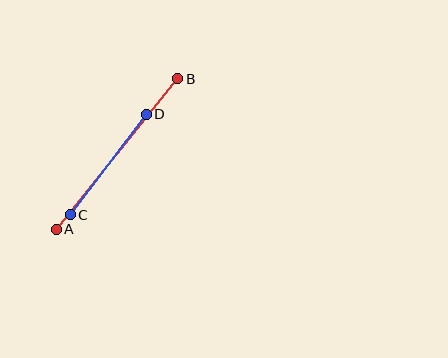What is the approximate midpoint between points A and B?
The midpoint is at approximately (117, 154) pixels.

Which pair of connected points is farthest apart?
Points A and B are farthest apart.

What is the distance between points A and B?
The distance is approximately 193 pixels.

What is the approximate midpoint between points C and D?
The midpoint is at approximately (108, 165) pixels.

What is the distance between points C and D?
The distance is approximately 126 pixels.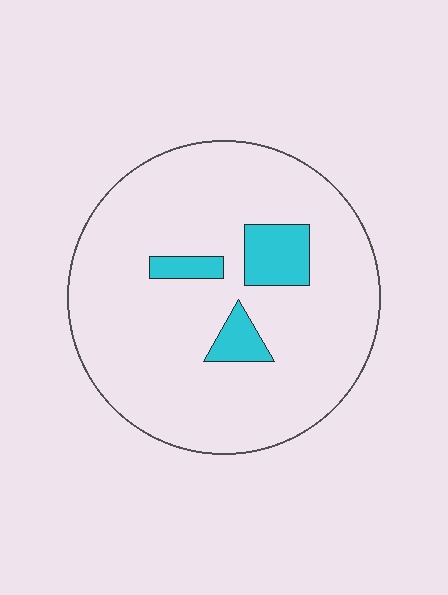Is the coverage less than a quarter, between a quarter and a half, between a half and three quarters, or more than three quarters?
Less than a quarter.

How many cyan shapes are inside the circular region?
3.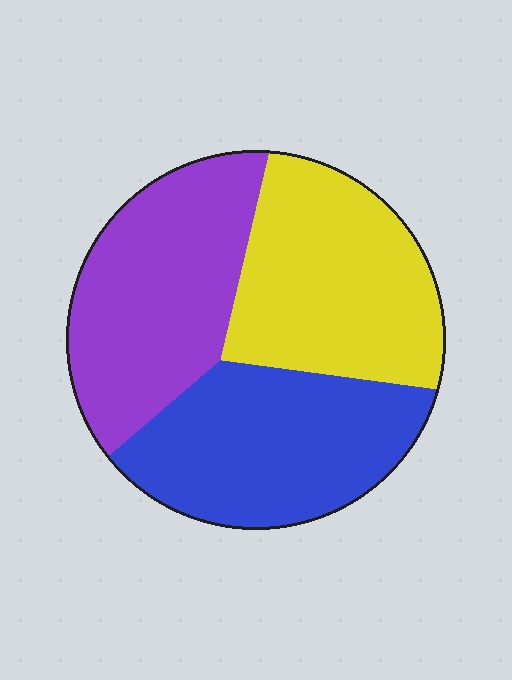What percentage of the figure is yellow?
Yellow covers around 35% of the figure.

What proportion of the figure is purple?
Purple takes up about one third (1/3) of the figure.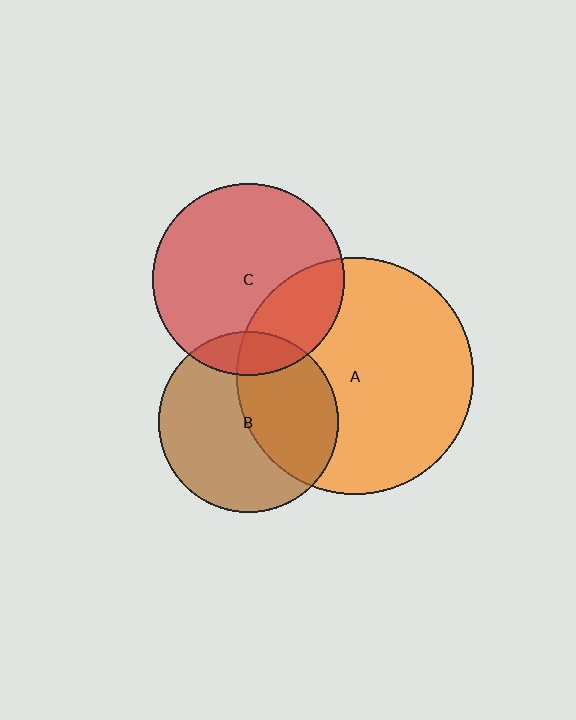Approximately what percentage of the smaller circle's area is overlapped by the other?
Approximately 45%.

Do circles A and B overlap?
Yes.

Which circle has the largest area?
Circle A (orange).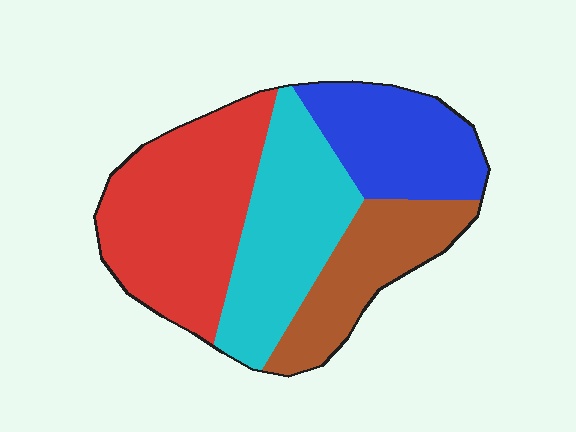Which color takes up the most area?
Red, at roughly 35%.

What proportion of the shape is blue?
Blue takes up about one fifth (1/5) of the shape.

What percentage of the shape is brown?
Brown takes up about one fifth (1/5) of the shape.